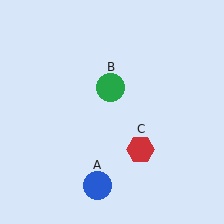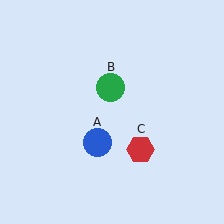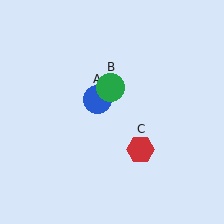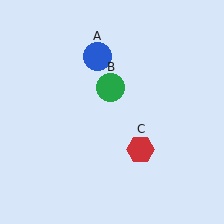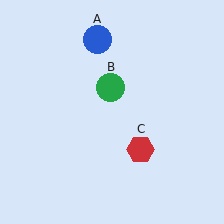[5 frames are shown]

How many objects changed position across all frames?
1 object changed position: blue circle (object A).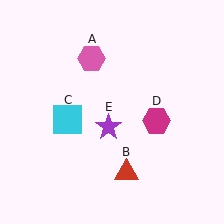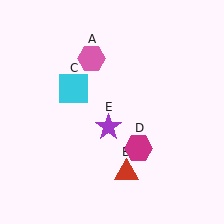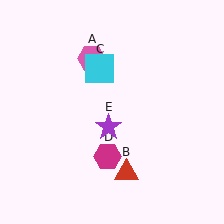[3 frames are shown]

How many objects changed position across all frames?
2 objects changed position: cyan square (object C), magenta hexagon (object D).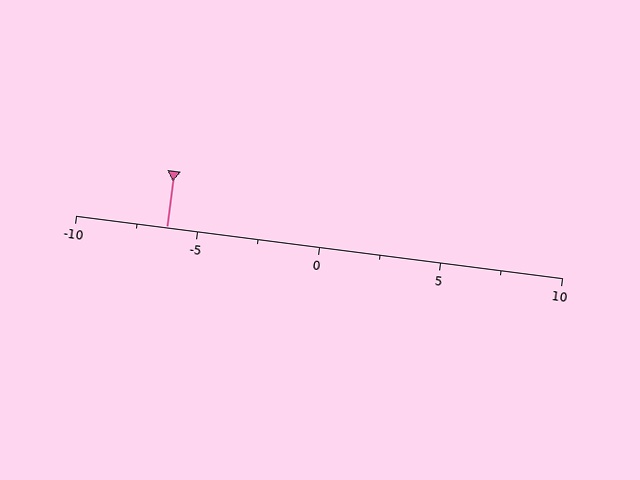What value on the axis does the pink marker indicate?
The marker indicates approximately -6.2.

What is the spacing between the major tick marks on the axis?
The major ticks are spaced 5 apart.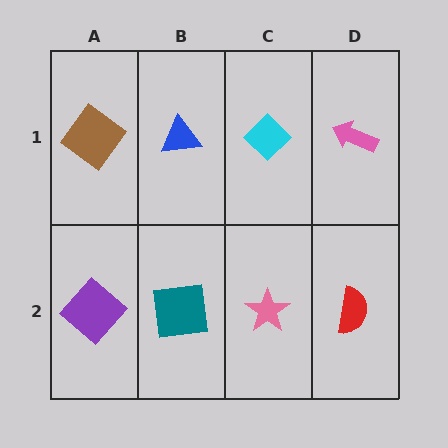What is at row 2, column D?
A red semicircle.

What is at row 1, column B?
A blue triangle.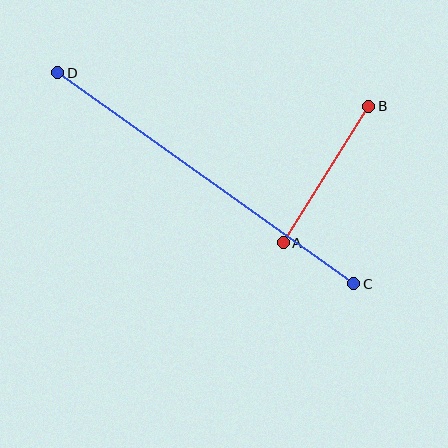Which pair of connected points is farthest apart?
Points C and D are farthest apart.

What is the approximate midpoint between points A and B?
The midpoint is at approximately (326, 175) pixels.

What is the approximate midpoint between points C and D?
The midpoint is at approximately (206, 178) pixels.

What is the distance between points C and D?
The distance is approximately 364 pixels.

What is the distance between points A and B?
The distance is approximately 161 pixels.